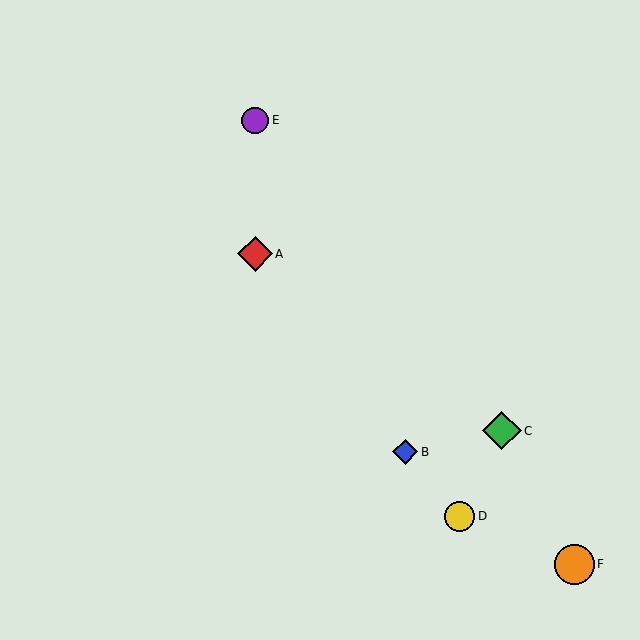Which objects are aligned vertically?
Objects A, E are aligned vertically.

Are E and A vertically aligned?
Yes, both are at x≈255.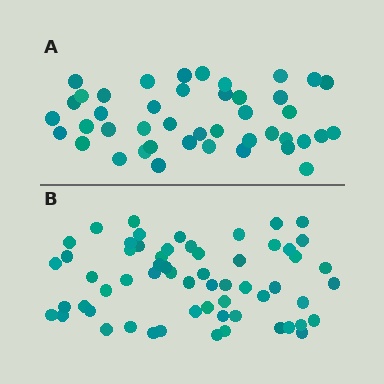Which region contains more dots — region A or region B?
Region B (the bottom region) has more dots.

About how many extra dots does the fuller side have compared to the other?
Region B has approximately 15 more dots than region A.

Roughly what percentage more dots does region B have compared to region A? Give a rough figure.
About 40% more.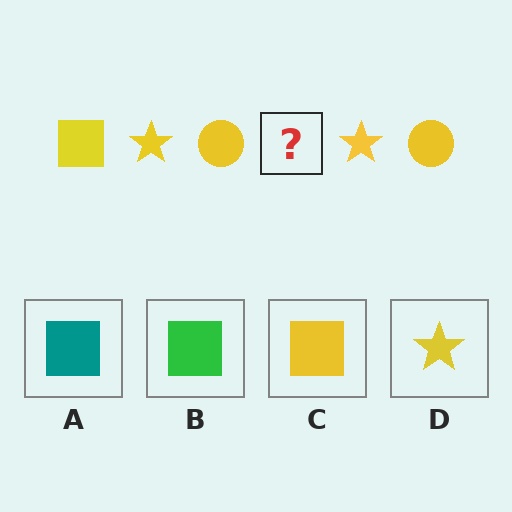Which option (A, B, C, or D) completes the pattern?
C.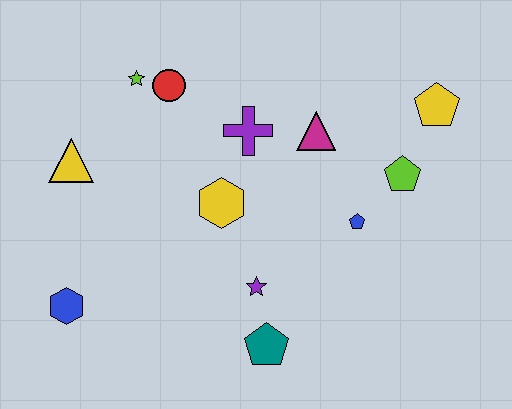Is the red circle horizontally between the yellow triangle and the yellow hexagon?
Yes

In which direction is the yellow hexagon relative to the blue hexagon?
The yellow hexagon is to the right of the blue hexagon.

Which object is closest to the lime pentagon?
The blue pentagon is closest to the lime pentagon.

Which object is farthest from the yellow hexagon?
The yellow pentagon is farthest from the yellow hexagon.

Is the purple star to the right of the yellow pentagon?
No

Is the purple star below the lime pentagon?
Yes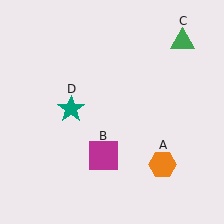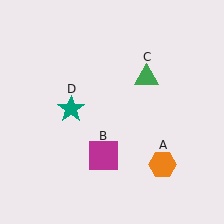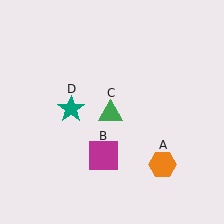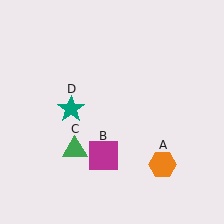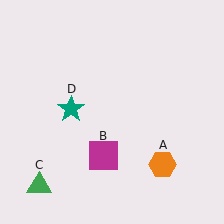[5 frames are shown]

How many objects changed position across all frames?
1 object changed position: green triangle (object C).